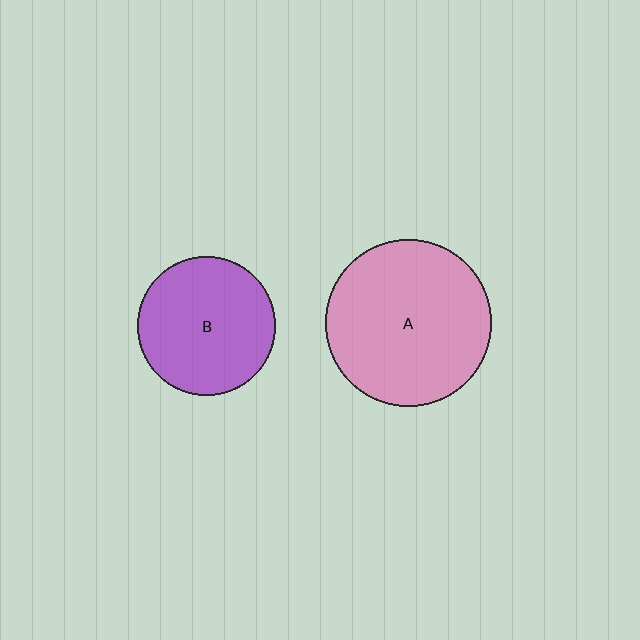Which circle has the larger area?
Circle A (pink).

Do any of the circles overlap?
No, none of the circles overlap.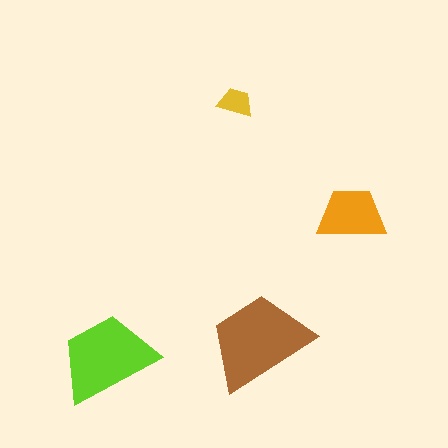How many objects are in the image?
There are 4 objects in the image.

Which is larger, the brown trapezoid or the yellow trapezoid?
The brown one.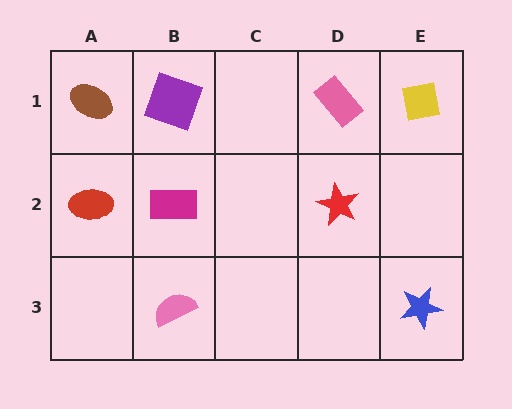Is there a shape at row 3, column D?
No, that cell is empty.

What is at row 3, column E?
A blue star.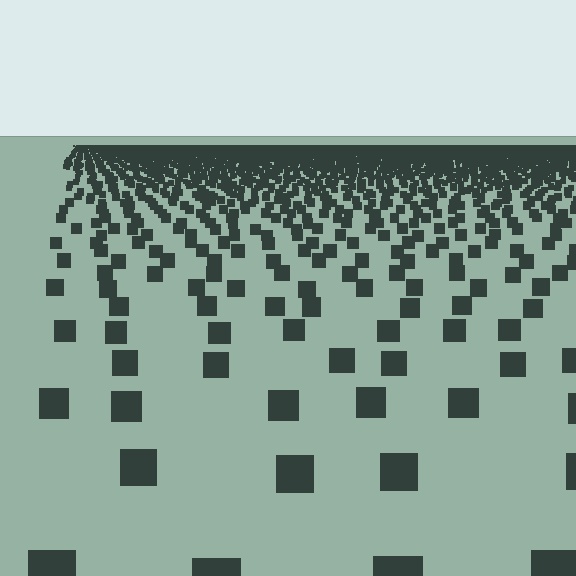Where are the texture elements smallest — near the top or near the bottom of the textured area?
Near the top.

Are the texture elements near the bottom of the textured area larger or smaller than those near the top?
Larger. Near the bottom, elements are closer to the viewer and appear at a bigger on-screen size.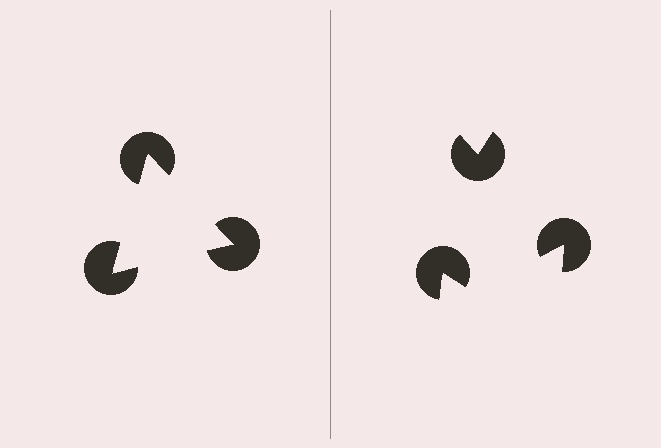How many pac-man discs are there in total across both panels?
6 — 3 on each side.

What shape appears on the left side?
An illusory triangle.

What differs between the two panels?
The pac-man discs are positioned identically on both sides; only the wedge orientations differ. On the left they align to a triangle; on the right they are misaligned.